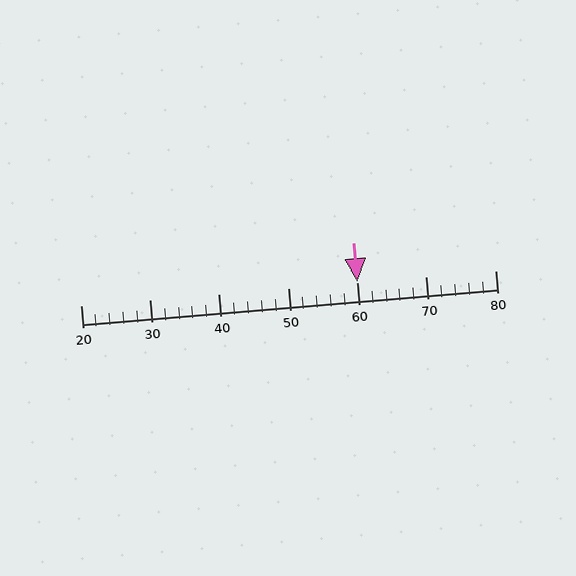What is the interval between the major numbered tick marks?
The major tick marks are spaced 10 units apart.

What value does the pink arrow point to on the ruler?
The pink arrow points to approximately 60.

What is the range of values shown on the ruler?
The ruler shows values from 20 to 80.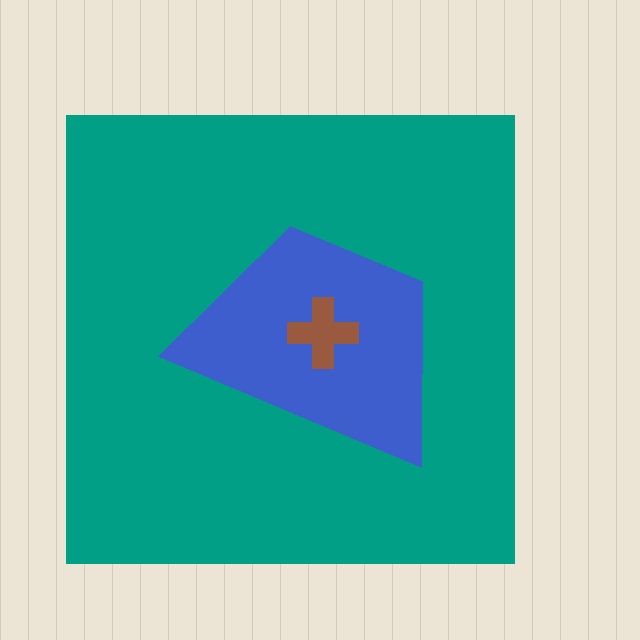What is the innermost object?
The brown cross.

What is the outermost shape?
The teal square.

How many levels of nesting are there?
3.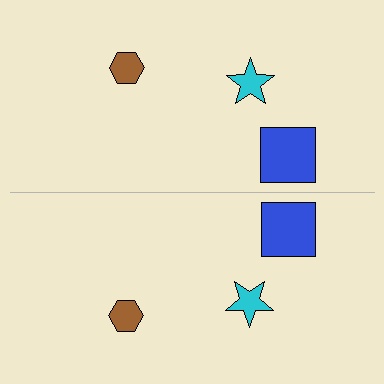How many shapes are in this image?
There are 6 shapes in this image.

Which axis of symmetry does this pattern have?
The pattern has a horizontal axis of symmetry running through the center of the image.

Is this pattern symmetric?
Yes, this pattern has bilateral (reflection) symmetry.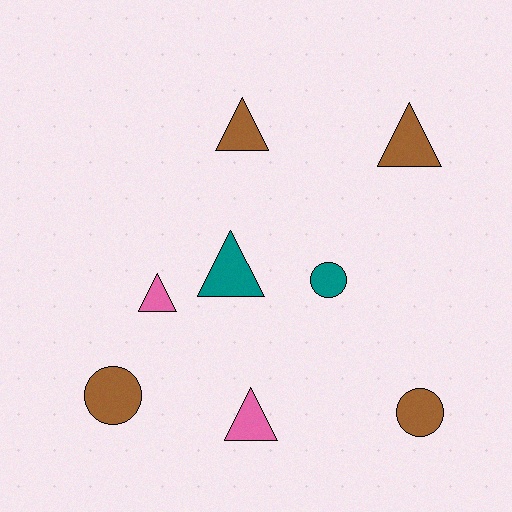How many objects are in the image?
There are 8 objects.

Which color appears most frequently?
Brown, with 4 objects.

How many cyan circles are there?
There are no cyan circles.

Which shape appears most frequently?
Triangle, with 5 objects.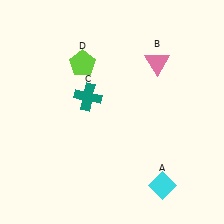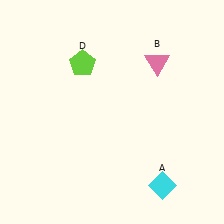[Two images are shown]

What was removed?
The teal cross (C) was removed in Image 2.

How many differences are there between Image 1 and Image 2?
There is 1 difference between the two images.